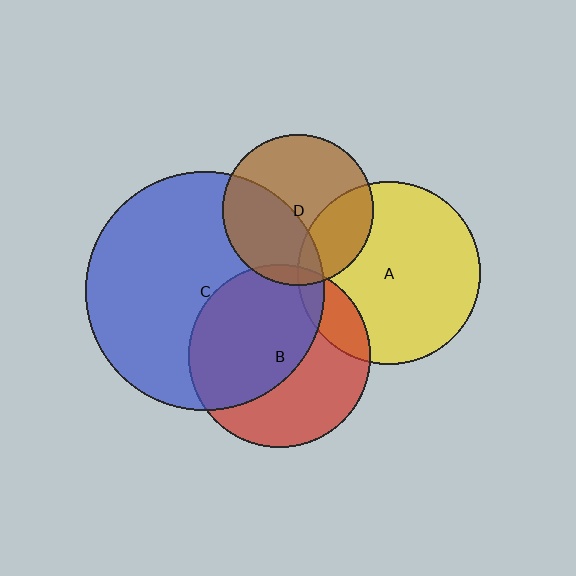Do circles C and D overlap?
Yes.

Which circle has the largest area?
Circle C (blue).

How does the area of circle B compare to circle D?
Approximately 1.5 times.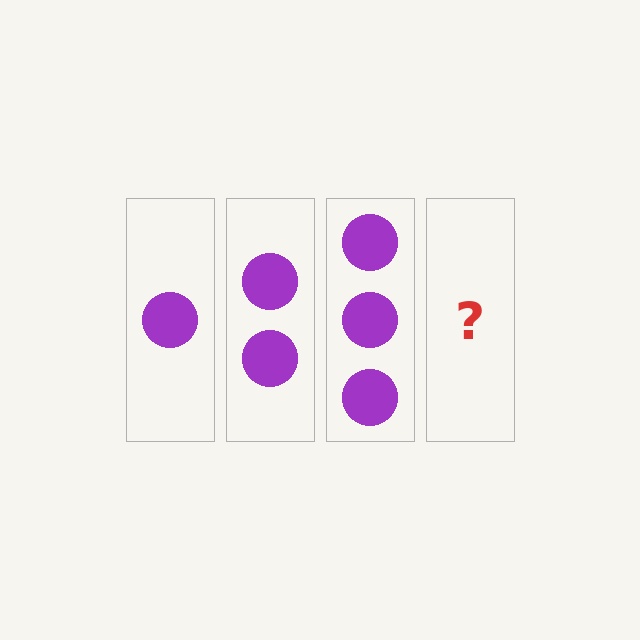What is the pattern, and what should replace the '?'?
The pattern is that each step adds one more circle. The '?' should be 4 circles.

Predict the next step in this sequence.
The next step is 4 circles.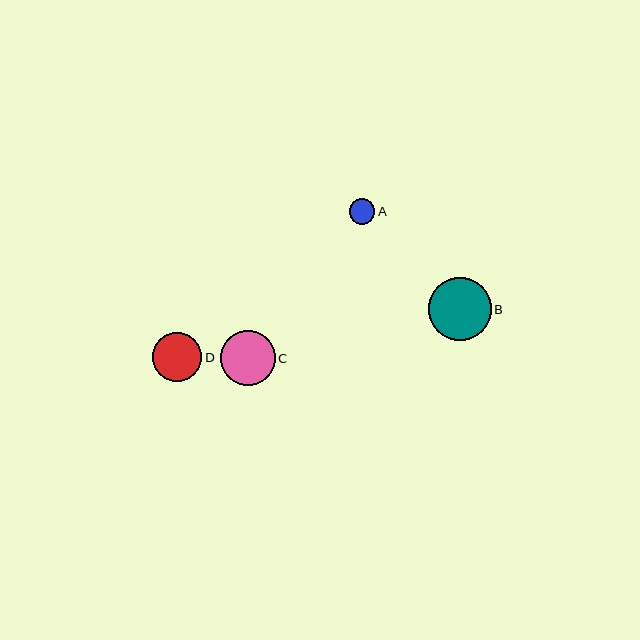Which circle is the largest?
Circle B is the largest with a size of approximately 63 pixels.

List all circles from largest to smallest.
From largest to smallest: B, C, D, A.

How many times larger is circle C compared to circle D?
Circle C is approximately 1.1 times the size of circle D.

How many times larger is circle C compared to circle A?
Circle C is approximately 2.1 times the size of circle A.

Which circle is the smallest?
Circle A is the smallest with a size of approximately 26 pixels.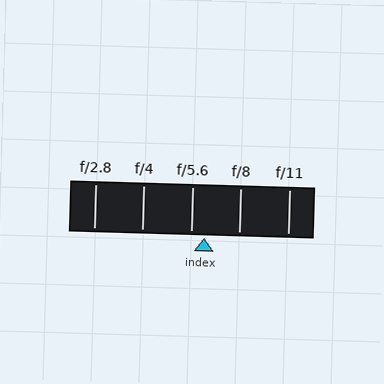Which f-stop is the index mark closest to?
The index mark is closest to f/5.6.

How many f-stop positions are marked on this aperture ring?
There are 5 f-stop positions marked.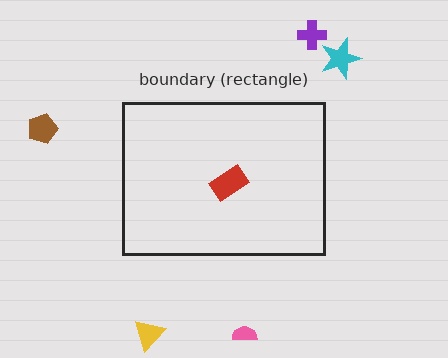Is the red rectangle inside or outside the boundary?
Inside.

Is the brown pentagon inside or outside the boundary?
Outside.